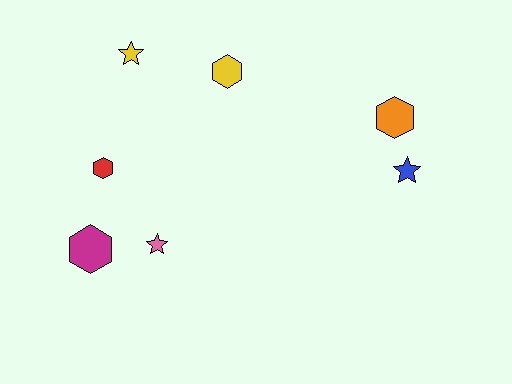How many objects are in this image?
There are 7 objects.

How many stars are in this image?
There are 3 stars.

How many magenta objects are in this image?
There is 1 magenta object.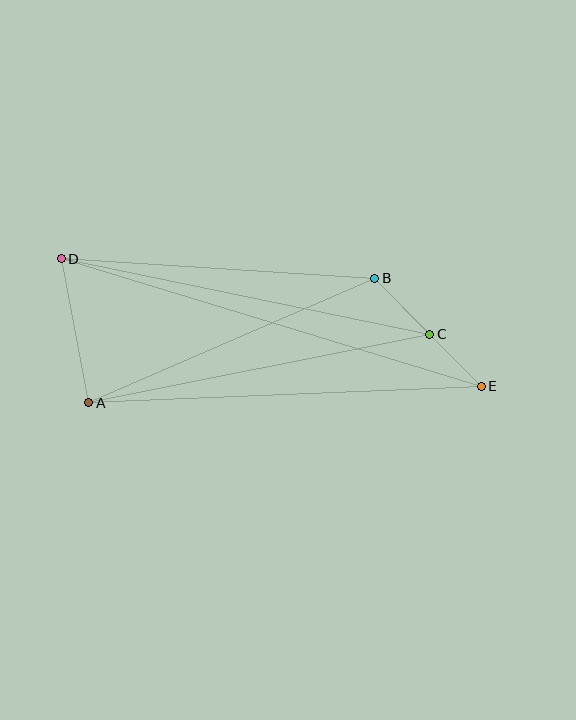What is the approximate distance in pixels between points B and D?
The distance between B and D is approximately 314 pixels.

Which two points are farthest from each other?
Points D and E are farthest from each other.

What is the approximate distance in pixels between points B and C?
The distance between B and C is approximately 78 pixels.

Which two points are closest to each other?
Points C and E are closest to each other.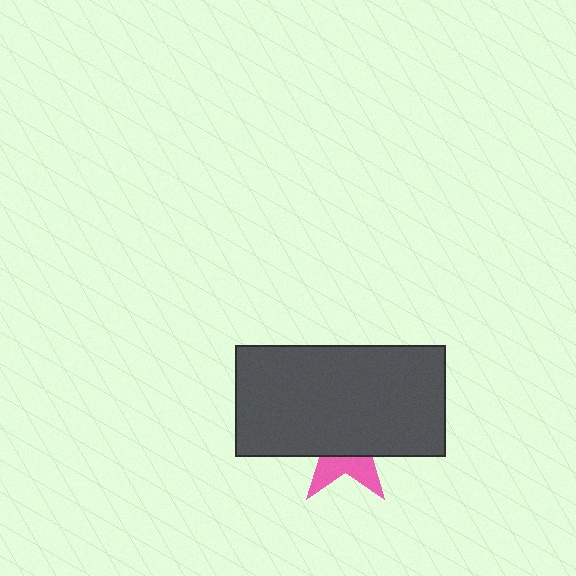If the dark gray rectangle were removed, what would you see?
You would see the complete pink star.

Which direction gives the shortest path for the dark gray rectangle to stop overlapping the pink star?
Moving up gives the shortest separation.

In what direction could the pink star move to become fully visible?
The pink star could move down. That would shift it out from behind the dark gray rectangle entirely.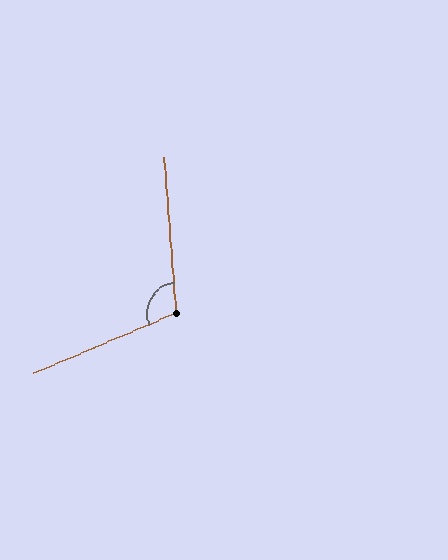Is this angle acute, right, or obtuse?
It is obtuse.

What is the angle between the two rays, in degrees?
Approximately 108 degrees.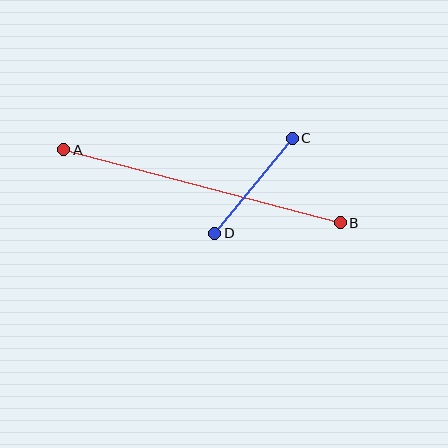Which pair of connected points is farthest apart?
Points A and B are farthest apart.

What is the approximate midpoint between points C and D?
The midpoint is at approximately (253, 186) pixels.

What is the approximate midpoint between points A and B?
The midpoint is at approximately (202, 186) pixels.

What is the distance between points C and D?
The distance is approximately 122 pixels.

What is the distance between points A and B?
The distance is approximately 286 pixels.